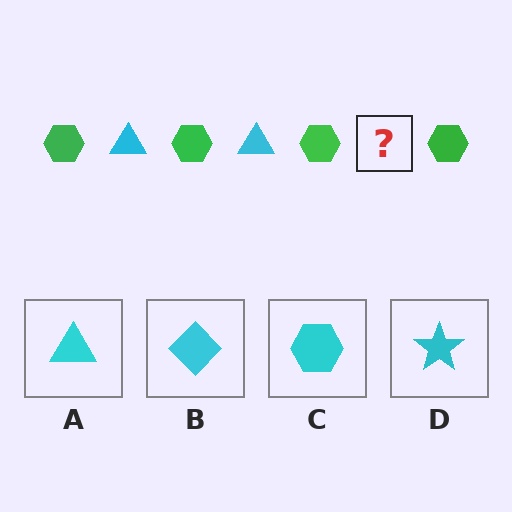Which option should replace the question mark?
Option A.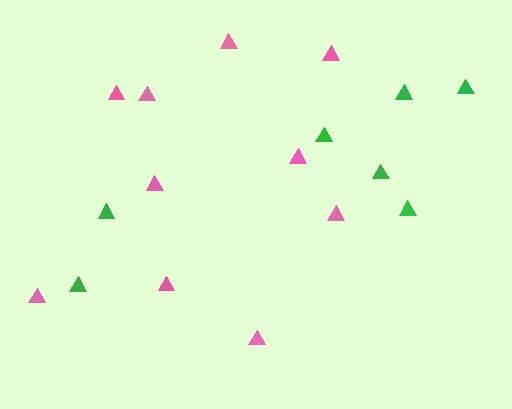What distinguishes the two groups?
There are 2 groups: one group of green triangles (7) and one group of pink triangles (10).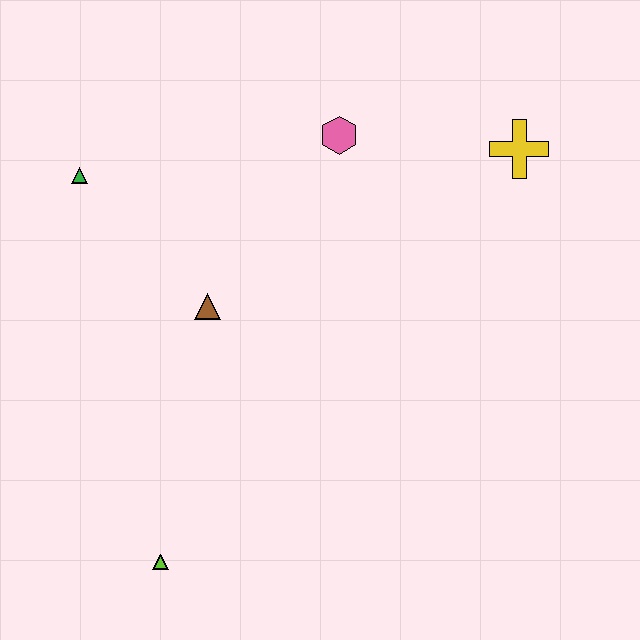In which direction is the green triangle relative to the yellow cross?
The green triangle is to the left of the yellow cross.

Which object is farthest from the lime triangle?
The yellow cross is farthest from the lime triangle.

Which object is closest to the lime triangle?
The brown triangle is closest to the lime triangle.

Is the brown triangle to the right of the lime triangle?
Yes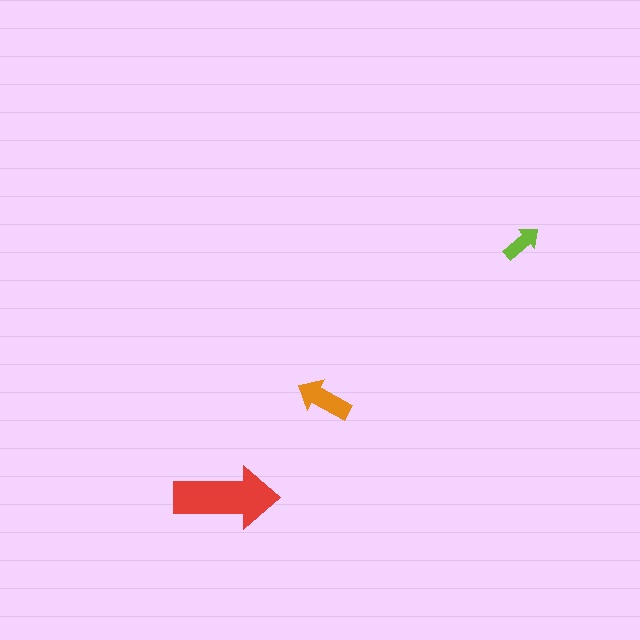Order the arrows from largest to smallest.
the red one, the orange one, the lime one.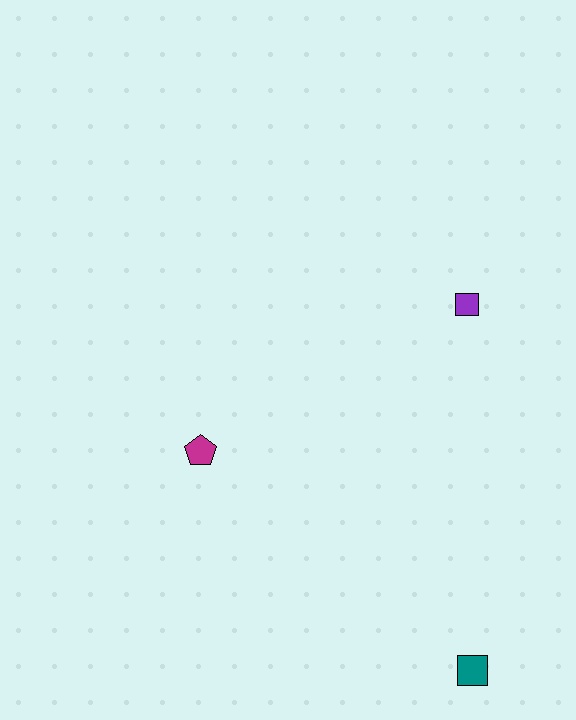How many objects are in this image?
There are 3 objects.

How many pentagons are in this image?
There is 1 pentagon.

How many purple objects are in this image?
There is 1 purple object.